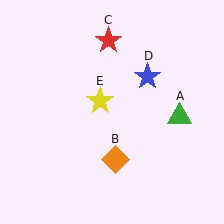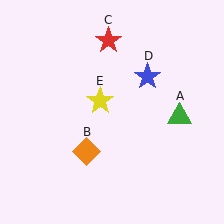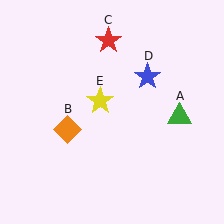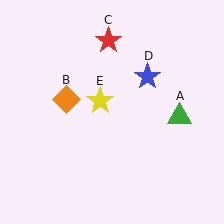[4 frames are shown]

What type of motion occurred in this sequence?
The orange diamond (object B) rotated clockwise around the center of the scene.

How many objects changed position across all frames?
1 object changed position: orange diamond (object B).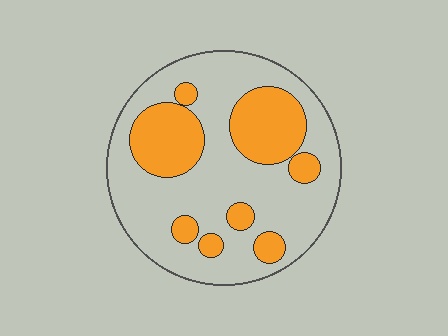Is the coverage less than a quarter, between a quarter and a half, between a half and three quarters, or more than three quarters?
Between a quarter and a half.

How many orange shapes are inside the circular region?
8.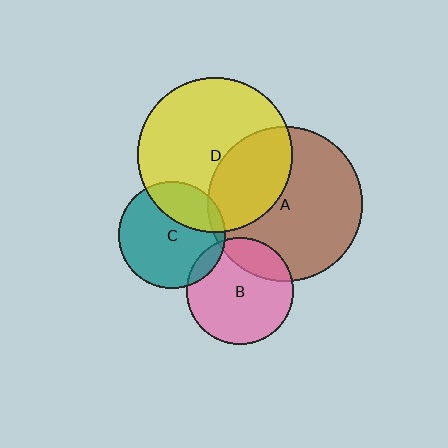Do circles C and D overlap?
Yes.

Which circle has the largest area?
Circle A (brown).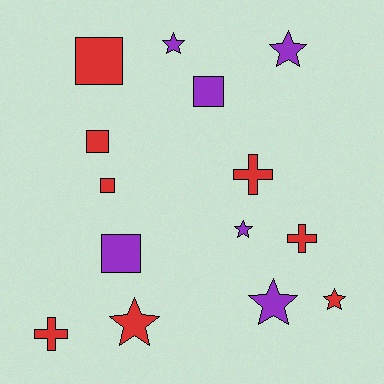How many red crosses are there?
There are 3 red crosses.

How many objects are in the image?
There are 14 objects.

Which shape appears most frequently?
Star, with 6 objects.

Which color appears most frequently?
Red, with 8 objects.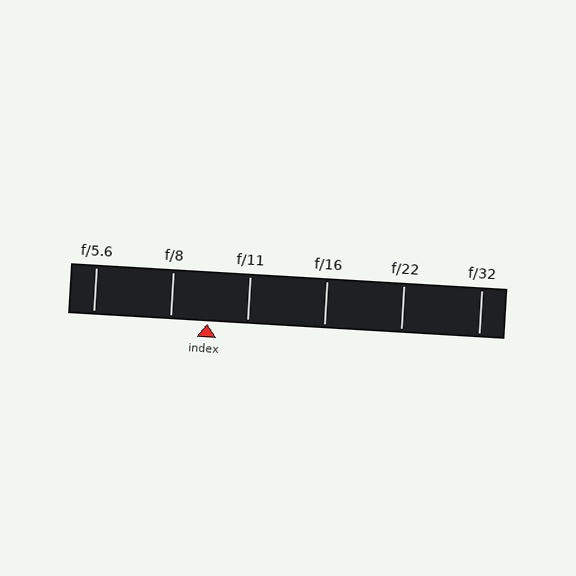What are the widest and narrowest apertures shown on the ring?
The widest aperture shown is f/5.6 and the narrowest is f/32.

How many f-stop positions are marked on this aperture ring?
There are 6 f-stop positions marked.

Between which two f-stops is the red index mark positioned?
The index mark is between f/8 and f/11.